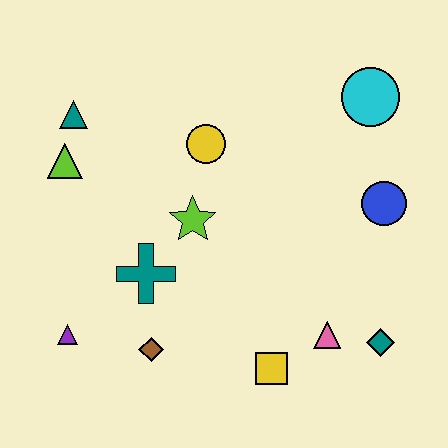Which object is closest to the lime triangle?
The teal triangle is closest to the lime triangle.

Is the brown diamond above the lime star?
No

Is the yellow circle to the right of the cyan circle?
No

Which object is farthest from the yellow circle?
The teal diamond is farthest from the yellow circle.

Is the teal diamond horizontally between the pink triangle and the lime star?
No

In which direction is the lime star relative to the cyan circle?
The lime star is to the left of the cyan circle.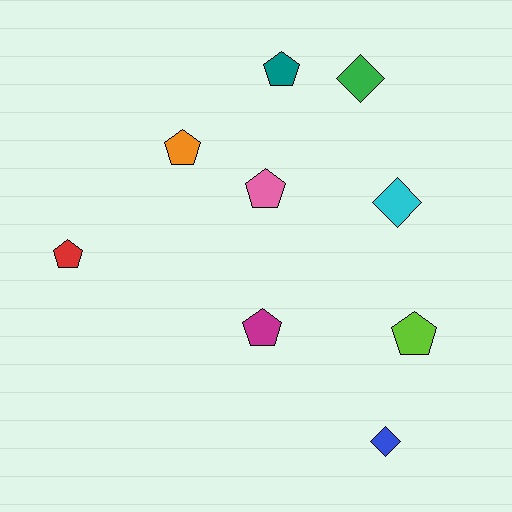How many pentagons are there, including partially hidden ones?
There are 6 pentagons.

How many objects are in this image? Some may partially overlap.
There are 9 objects.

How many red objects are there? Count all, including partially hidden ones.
There is 1 red object.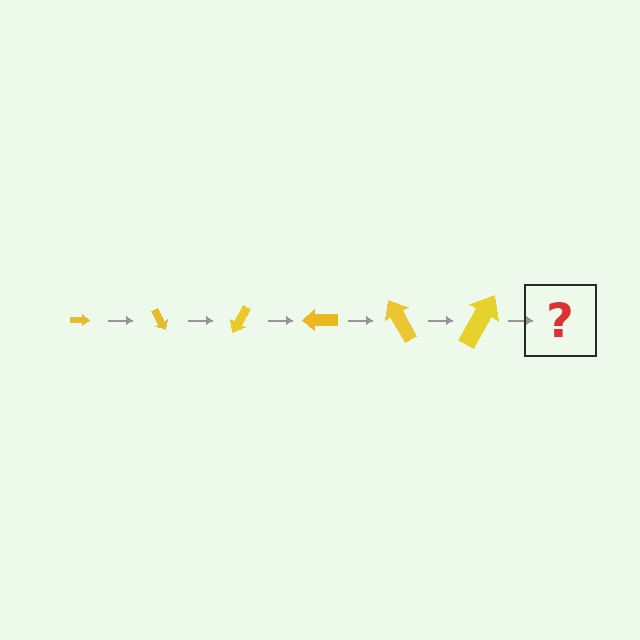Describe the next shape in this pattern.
It should be an arrow, larger than the previous one and rotated 360 degrees from the start.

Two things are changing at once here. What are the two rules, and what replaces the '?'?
The two rules are that the arrow grows larger each step and it rotates 60 degrees each step. The '?' should be an arrow, larger than the previous one and rotated 360 degrees from the start.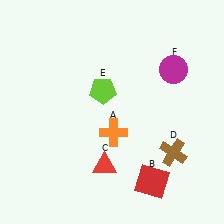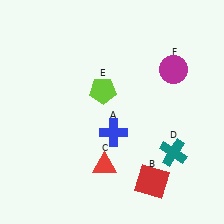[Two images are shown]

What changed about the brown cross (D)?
In Image 1, D is brown. In Image 2, it changed to teal.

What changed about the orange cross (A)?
In Image 1, A is orange. In Image 2, it changed to blue.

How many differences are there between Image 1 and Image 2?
There are 2 differences between the two images.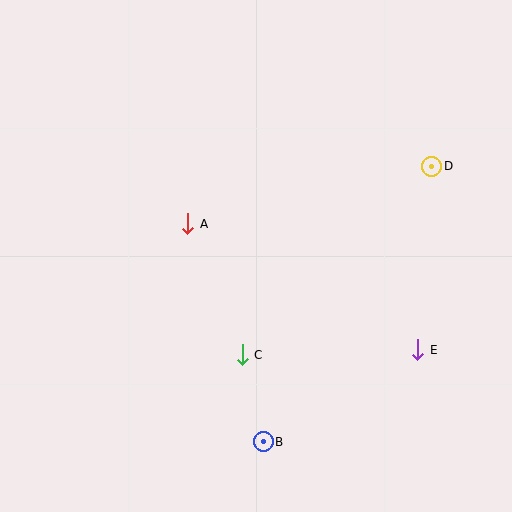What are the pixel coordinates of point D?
Point D is at (432, 166).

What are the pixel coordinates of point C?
Point C is at (242, 355).